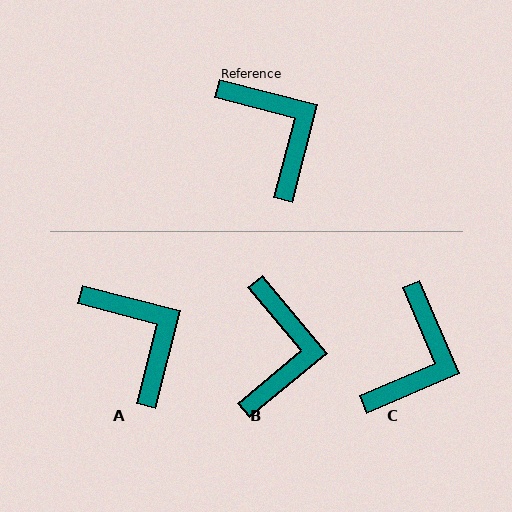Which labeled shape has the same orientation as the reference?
A.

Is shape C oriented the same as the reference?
No, it is off by about 52 degrees.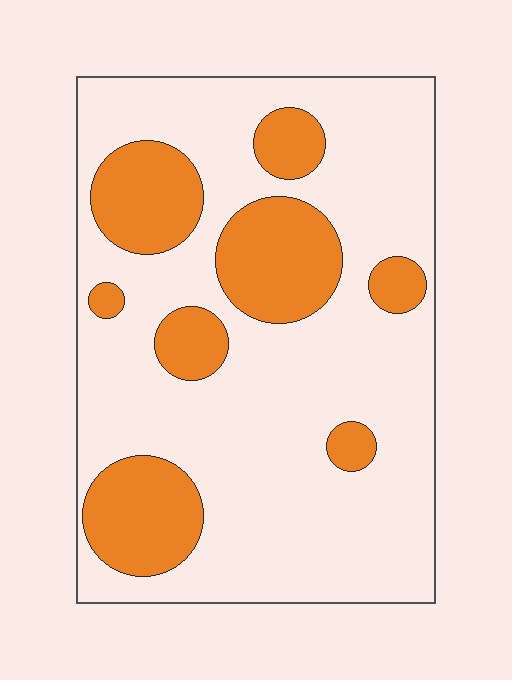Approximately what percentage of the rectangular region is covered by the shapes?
Approximately 25%.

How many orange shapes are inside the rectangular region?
8.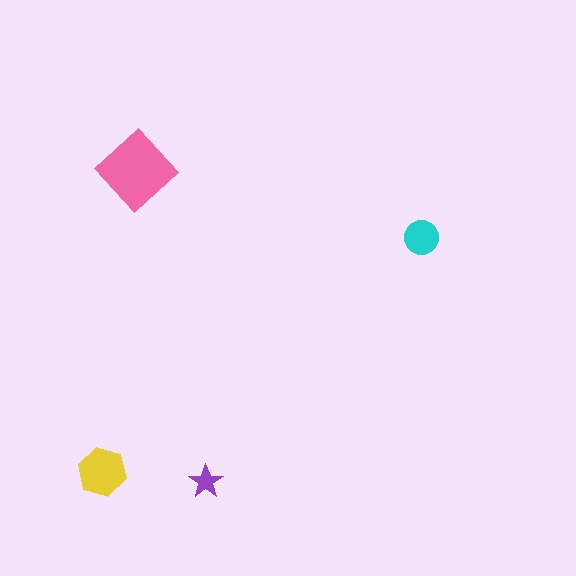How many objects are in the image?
There are 4 objects in the image.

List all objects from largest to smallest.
The pink diamond, the yellow hexagon, the cyan circle, the purple star.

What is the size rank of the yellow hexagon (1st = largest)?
2nd.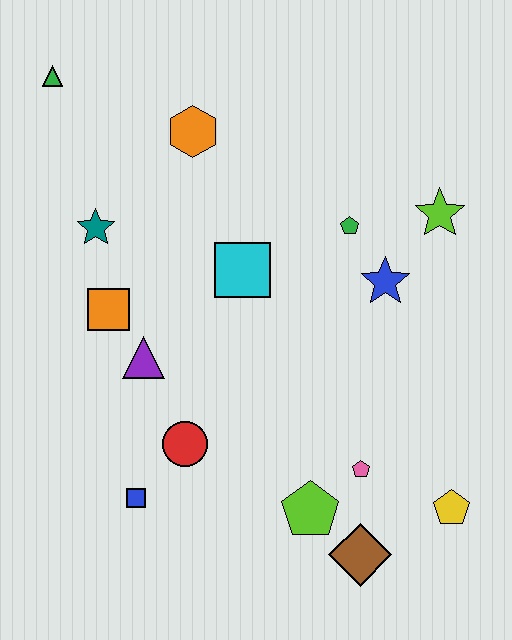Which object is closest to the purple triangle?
The orange square is closest to the purple triangle.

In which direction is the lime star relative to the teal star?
The lime star is to the right of the teal star.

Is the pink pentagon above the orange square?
No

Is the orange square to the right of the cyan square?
No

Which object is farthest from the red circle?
The green triangle is farthest from the red circle.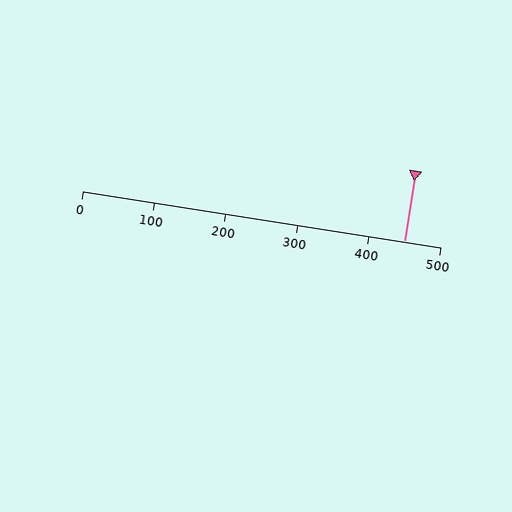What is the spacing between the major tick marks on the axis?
The major ticks are spaced 100 apart.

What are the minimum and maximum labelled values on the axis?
The axis runs from 0 to 500.